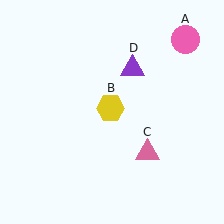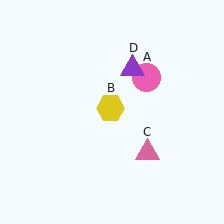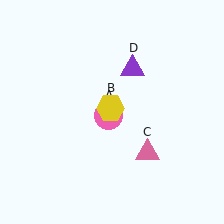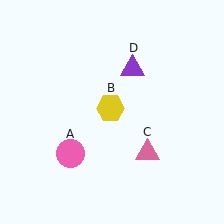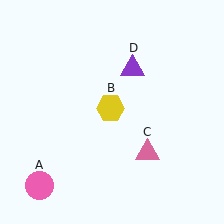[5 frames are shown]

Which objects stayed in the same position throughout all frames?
Yellow hexagon (object B) and pink triangle (object C) and purple triangle (object D) remained stationary.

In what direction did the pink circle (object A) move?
The pink circle (object A) moved down and to the left.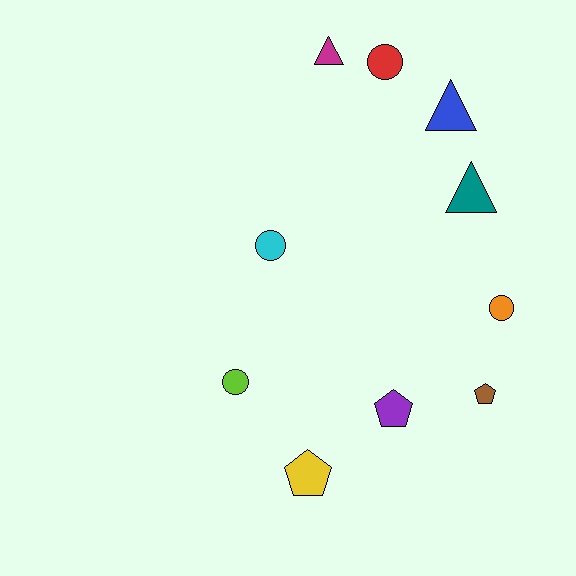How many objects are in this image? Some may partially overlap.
There are 10 objects.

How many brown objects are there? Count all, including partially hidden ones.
There is 1 brown object.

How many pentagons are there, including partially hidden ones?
There are 3 pentagons.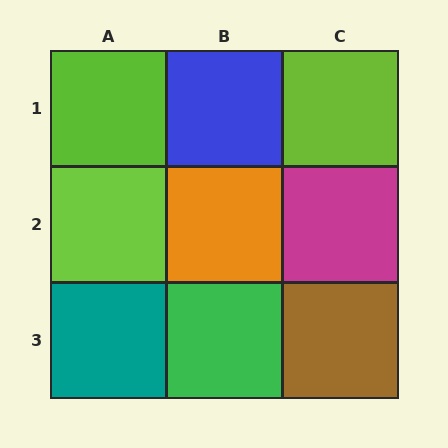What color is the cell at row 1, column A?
Lime.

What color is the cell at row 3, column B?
Green.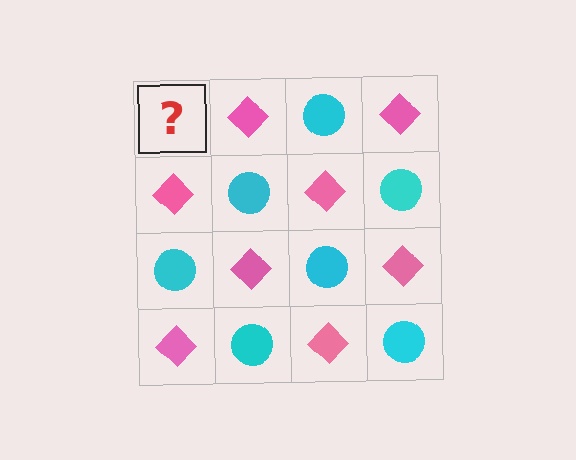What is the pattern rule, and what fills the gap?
The rule is that it alternates cyan circle and pink diamond in a checkerboard pattern. The gap should be filled with a cyan circle.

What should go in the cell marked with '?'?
The missing cell should contain a cyan circle.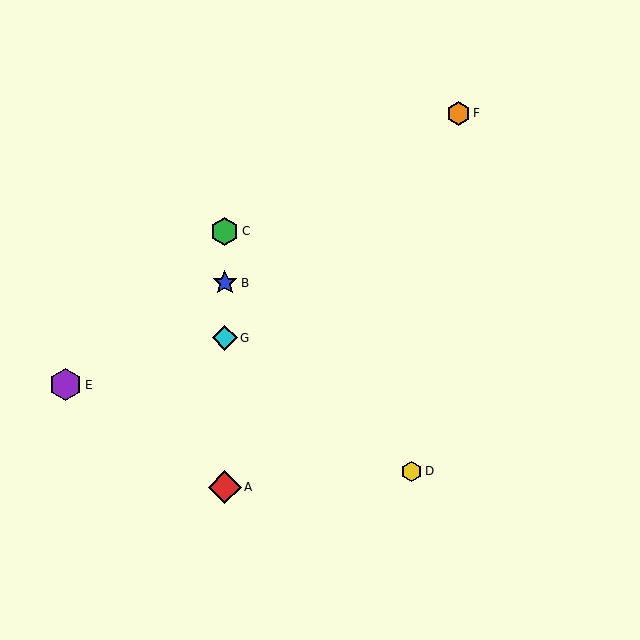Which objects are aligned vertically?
Objects A, B, C, G are aligned vertically.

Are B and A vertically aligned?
Yes, both are at x≈225.